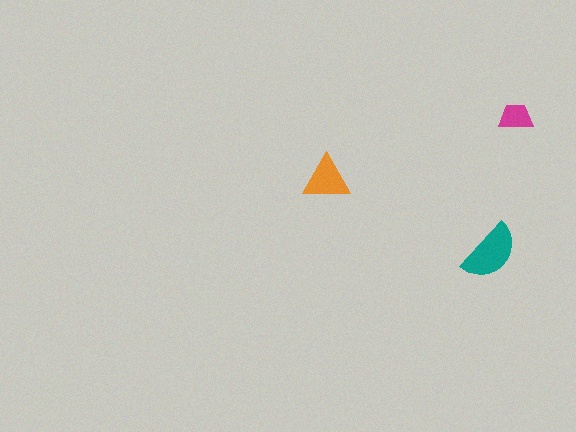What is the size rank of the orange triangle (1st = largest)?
2nd.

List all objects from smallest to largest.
The magenta trapezoid, the orange triangle, the teal semicircle.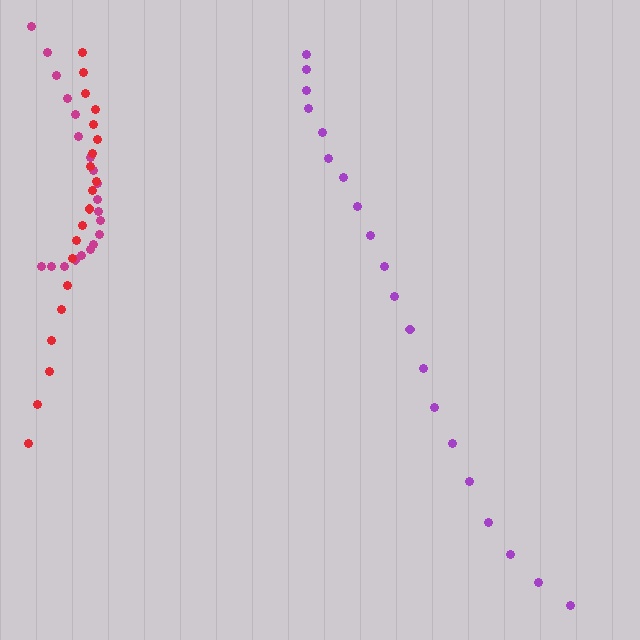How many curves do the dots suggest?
There are 3 distinct paths.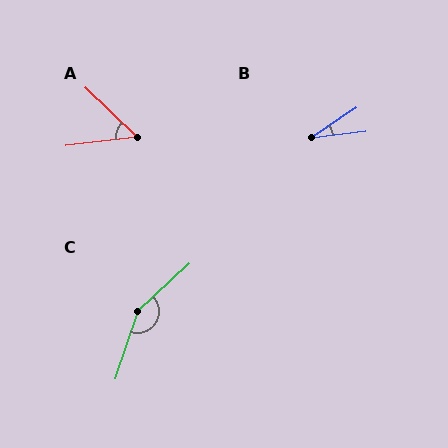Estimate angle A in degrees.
Approximately 50 degrees.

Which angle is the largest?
C, at approximately 150 degrees.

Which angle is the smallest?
B, at approximately 27 degrees.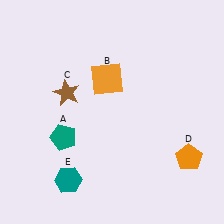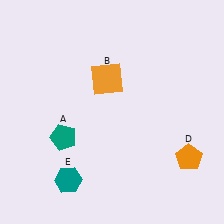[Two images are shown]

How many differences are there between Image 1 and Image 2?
There is 1 difference between the two images.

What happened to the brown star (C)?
The brown star (C) was removed in Image 2. It was in the top-left area of Image 1.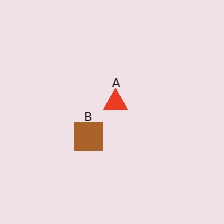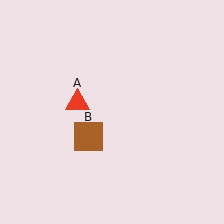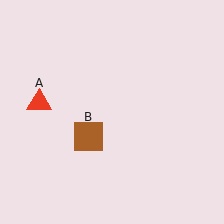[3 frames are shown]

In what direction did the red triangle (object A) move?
The red triangle (object A) moved left.